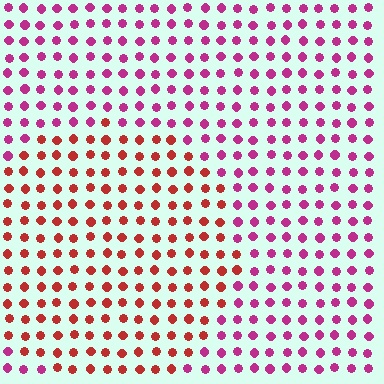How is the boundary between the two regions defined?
The boundary is defined purely by a slight shift in hue (about 40 degrees). Spacing, size, and orientation are identical on both sides.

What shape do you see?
I see a circle.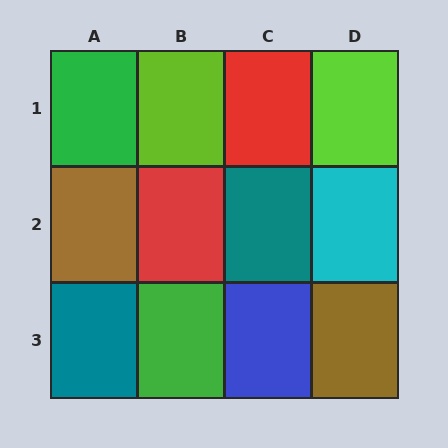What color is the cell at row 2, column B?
Red.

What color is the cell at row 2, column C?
Teal.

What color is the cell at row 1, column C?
Red.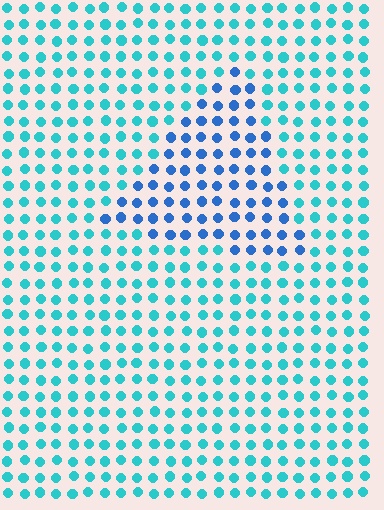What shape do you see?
I see a triangle.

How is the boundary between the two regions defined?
The boundary is defined purely by a slight shift in hue (about 35 degrees). Spacing, size, and orientation are identical on both sides.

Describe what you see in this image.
The image is filled with small cyan elements in a uniform arrangement. A triangle-shaped region is visible where the elements are tinted to a slightly different hue, forming a subtle color boundary.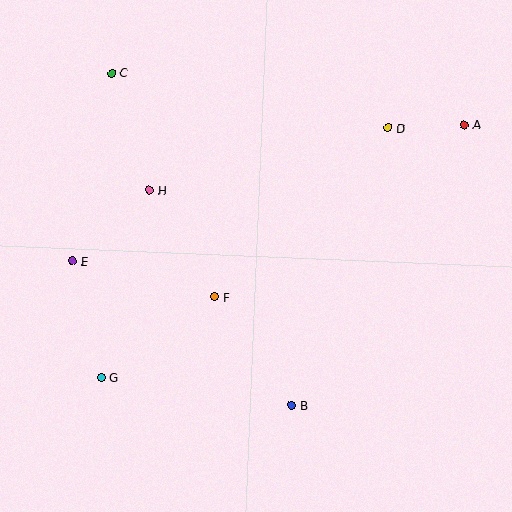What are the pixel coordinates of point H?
Point H is at (149, 190).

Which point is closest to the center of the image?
Point F at (215, 297) is closest to the center.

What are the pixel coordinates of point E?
Point E is at (72, 261).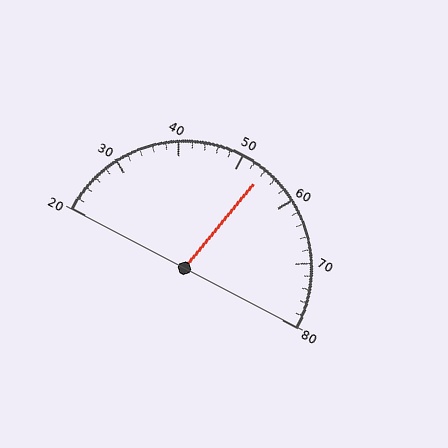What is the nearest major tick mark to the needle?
The nearest major tick mark is 50.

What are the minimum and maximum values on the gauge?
The gauge ranges from 20 to 80.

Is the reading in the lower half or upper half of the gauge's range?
The reading is in the upper half of the range (20 to 80).